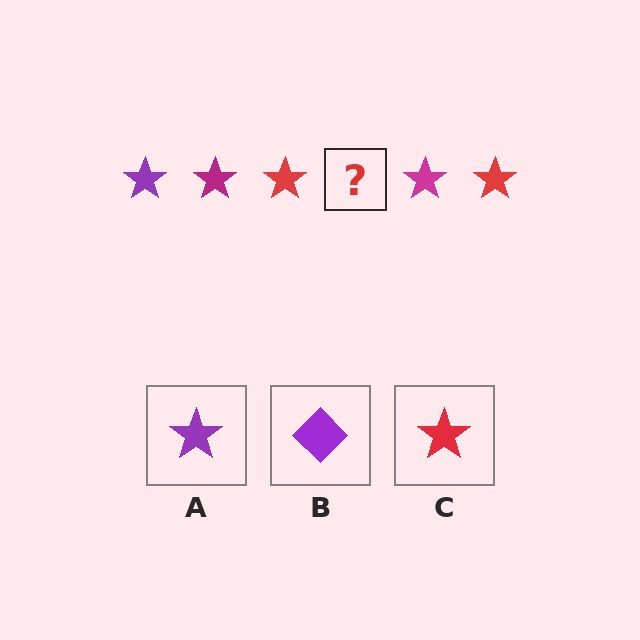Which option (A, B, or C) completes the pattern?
A.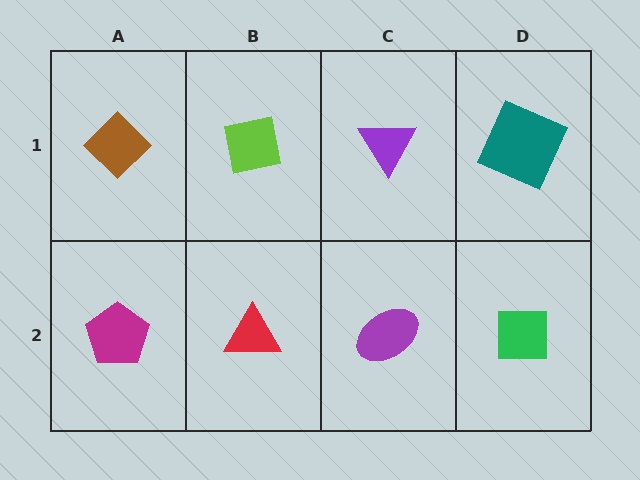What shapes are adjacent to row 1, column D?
A green square (row 2, column D), a purple triangle (row 1, column C).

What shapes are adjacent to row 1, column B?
A red triangle (row 2, column B), a brown diamond (row 1, column A), a purple triangle (row 1, column C).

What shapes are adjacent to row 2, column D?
A teal square (row 1, column D), a purple ellipse (row 2, column C).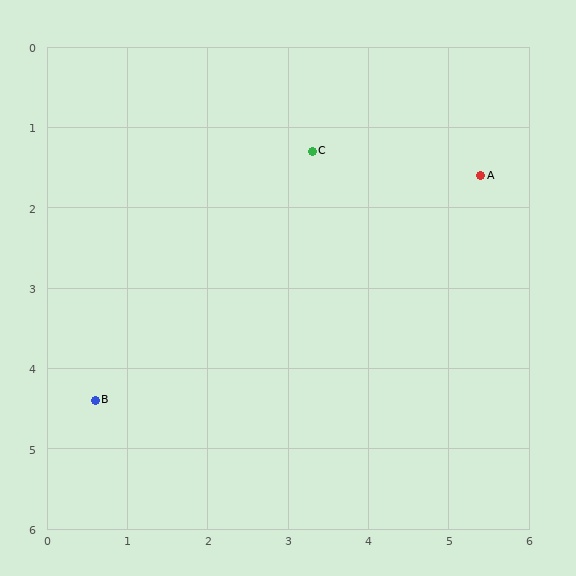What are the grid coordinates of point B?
Point B is at approximately (0.6, 4.4).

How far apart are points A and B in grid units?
Points A and B are about 5.6 grid units apart.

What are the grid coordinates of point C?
Point C is at approximately (3.3, 1.3).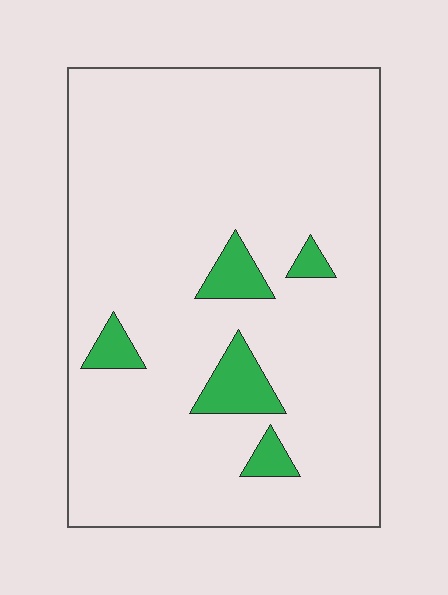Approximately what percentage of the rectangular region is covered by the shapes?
Approximately 10%.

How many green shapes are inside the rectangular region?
5.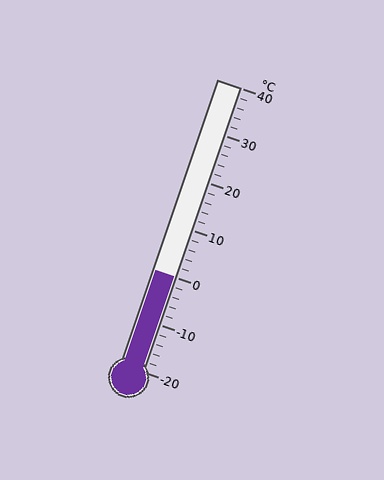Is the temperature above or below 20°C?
The temperature is below 20°C.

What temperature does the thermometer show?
The thermometer shows approximately 0°C.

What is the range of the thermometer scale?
The thermometer scale ranges from -20°C to 40°C.